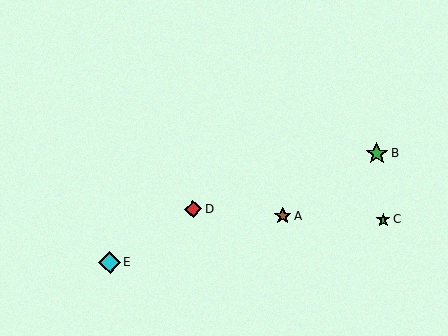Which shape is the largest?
The green star (labeled B) is the largest.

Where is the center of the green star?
The center of the green star is at (383, 220).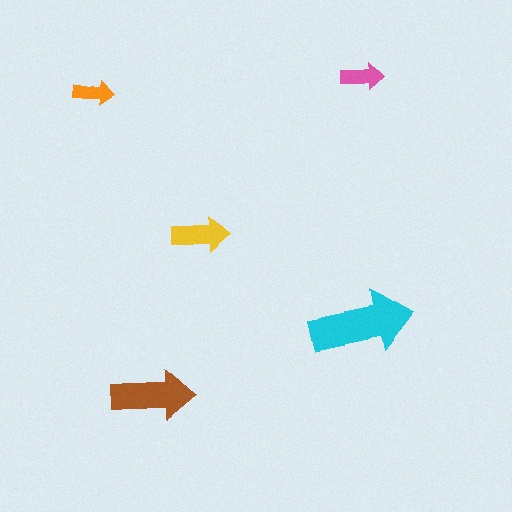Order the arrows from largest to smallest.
the cyan one, the brown one, the yellow one, the pink one, the orange one.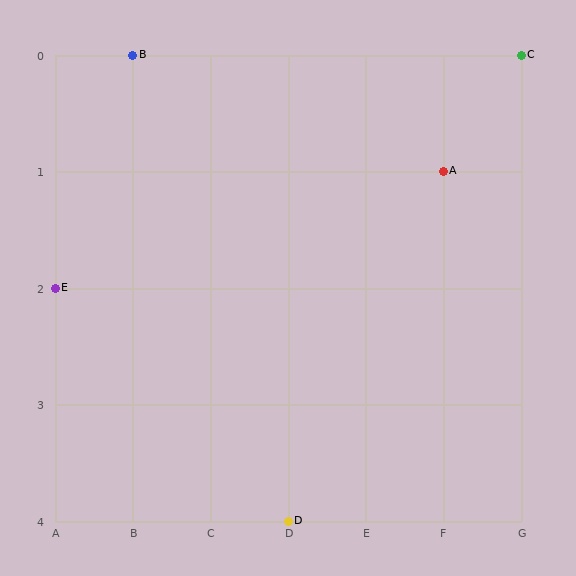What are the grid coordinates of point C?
Point C is at grid coordinates (G, 0).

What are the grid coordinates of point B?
Point B is at grid coordinates (B, 0).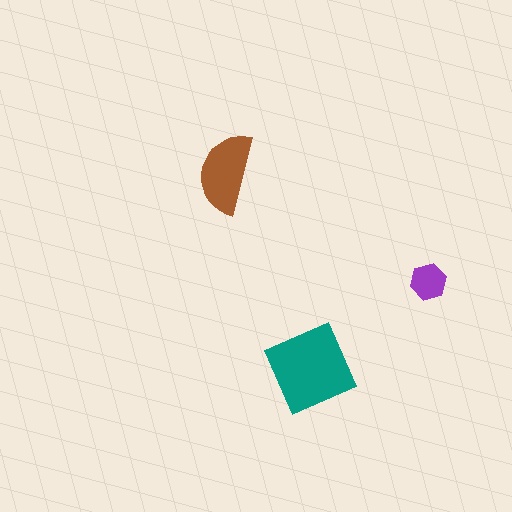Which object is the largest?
The teal diamond.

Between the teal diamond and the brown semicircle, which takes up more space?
The teal diamond.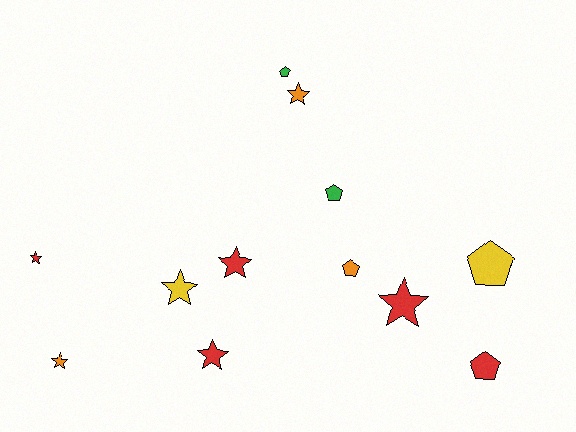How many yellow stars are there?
There is 1 yellow star.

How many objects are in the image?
There are 12 objects.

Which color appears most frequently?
Red, with 5 objects.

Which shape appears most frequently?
Star, with 7 objects.